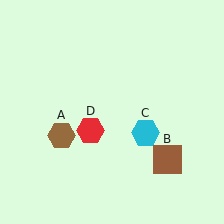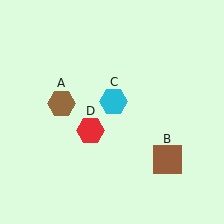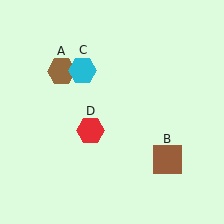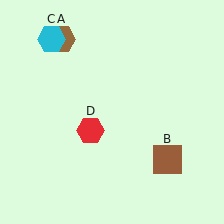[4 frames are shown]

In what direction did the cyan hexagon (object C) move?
The cyan hexagon (object C) moved up and to the left.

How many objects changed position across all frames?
2 objects changed position: brown hexagon (object A), cyan hexagon (object C).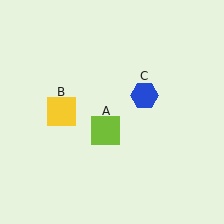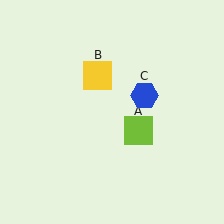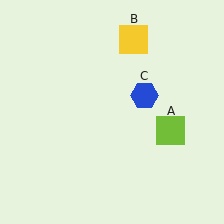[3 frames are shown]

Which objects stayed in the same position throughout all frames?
Blue hexagon (object C) remained stationary.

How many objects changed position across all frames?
2 objects changed position: lime square (object A), yellow square (object B).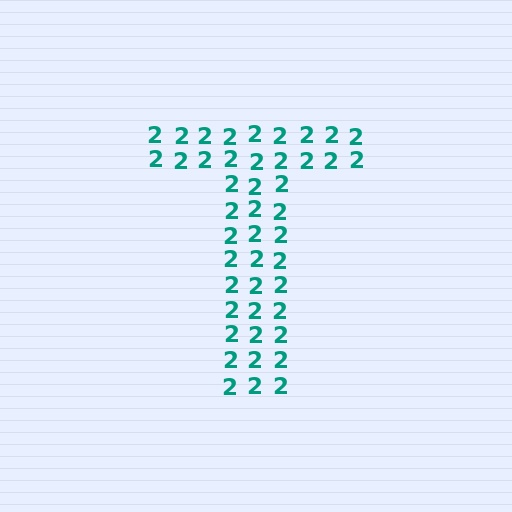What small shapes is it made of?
It is made of small digit 2's.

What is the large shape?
The large shape is the letter T.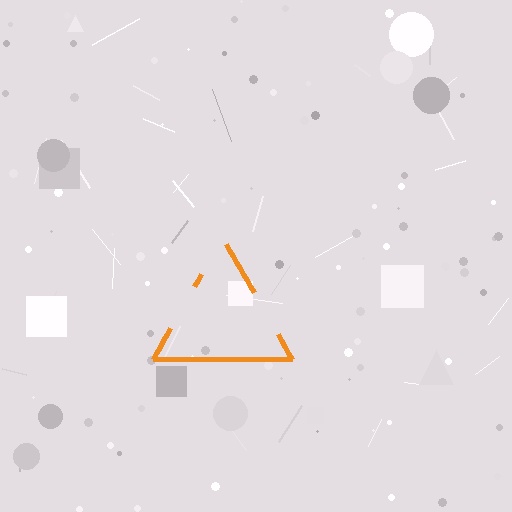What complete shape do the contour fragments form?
The contour fragments form a triangle.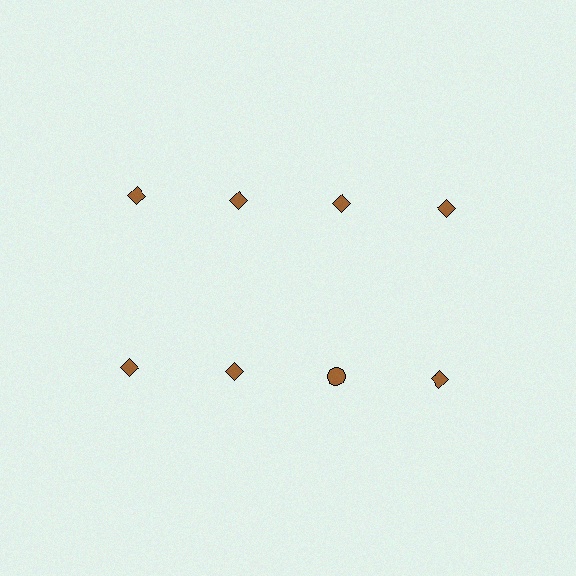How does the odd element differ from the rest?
It has a different shape: circle instead of diamond.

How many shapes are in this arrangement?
There are 8 shapes arranged in a grid pattern.